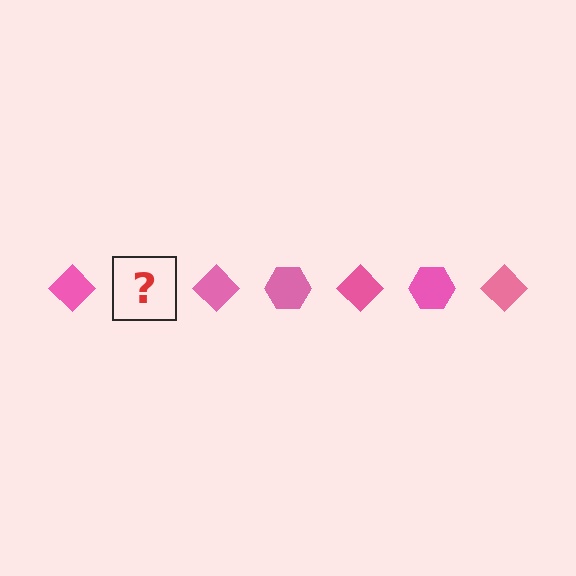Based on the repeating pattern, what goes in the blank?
The blank should be a pink hexagon.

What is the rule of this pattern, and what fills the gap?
The rule is that the pattern cycles through diamond, hexagon shapes in pink. The gap should be filled with a pink hexagon.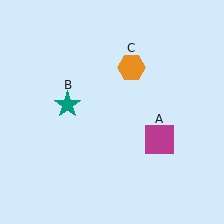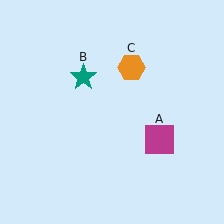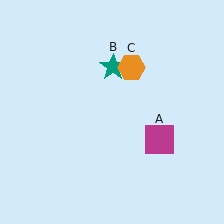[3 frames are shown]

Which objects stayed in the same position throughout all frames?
Magenta square (object A) and orange hexagon (object C) remained stationary.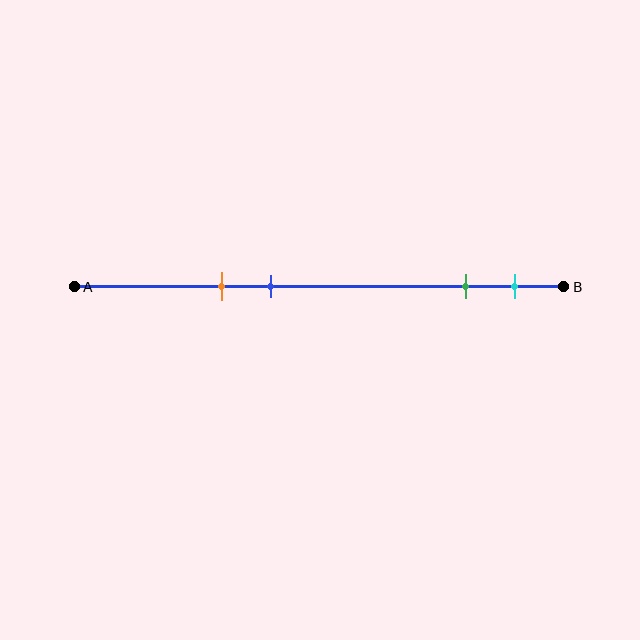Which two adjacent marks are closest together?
The green and cyan marks are the closest adjacent pair.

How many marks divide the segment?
There are 4 marks dividing the segment.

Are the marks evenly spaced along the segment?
No, the marks are not evenly spaced.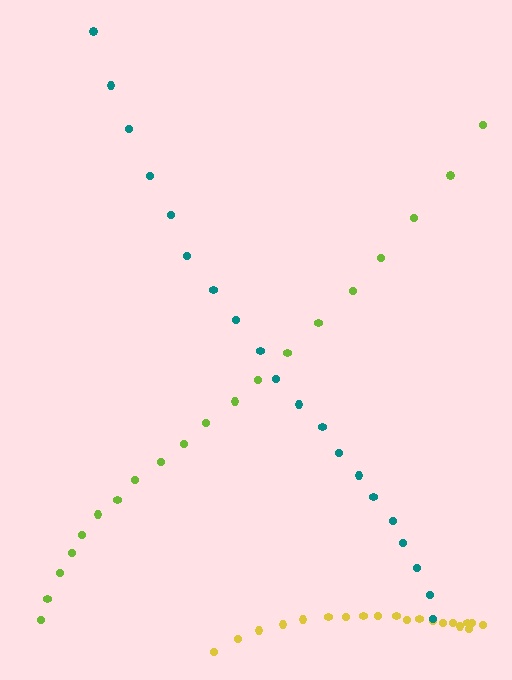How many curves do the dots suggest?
There are 3 distinct paths.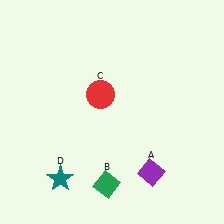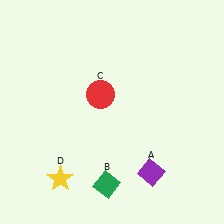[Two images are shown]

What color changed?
The star (D) changed from teal in Image 1 to yellow in Image 2.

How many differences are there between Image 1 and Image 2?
There is 1 difference between the two images.